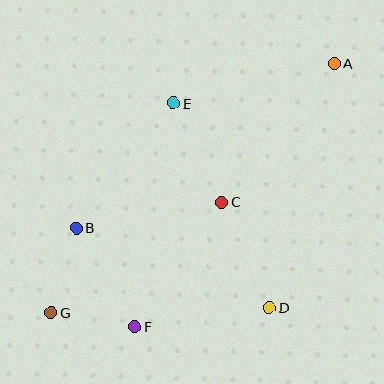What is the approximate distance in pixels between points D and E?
The distance between D and E is approximately 226 pixels.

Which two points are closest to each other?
Points F and G are closest to each other.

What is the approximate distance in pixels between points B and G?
The distance between B and G is approximately 88 pixels.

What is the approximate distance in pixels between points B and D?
The distance between B and D is approximately 209 pixels.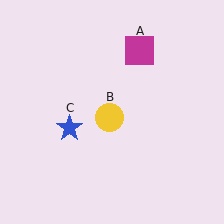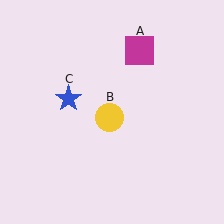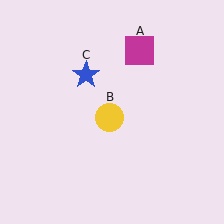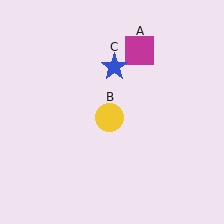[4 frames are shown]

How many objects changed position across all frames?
1 object changed position: blue star (object C).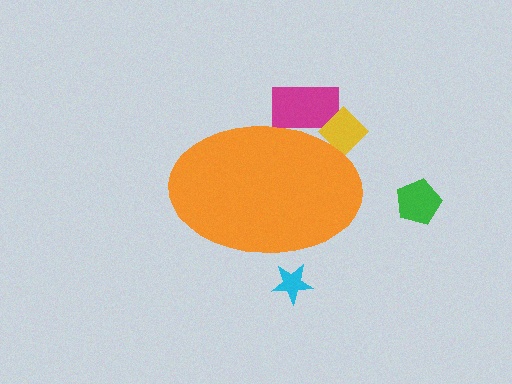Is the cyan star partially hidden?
Yes, the cyan star is partially hidden behind the orange ellipse.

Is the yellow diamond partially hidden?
Yes, the yellow diamond is partially hidden behind the orange ellipse.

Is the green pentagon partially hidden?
No, the green pentagon is fully visible.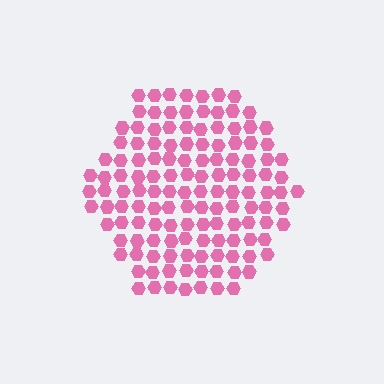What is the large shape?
The large shape is a hexagon.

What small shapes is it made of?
It is made of small hexagons.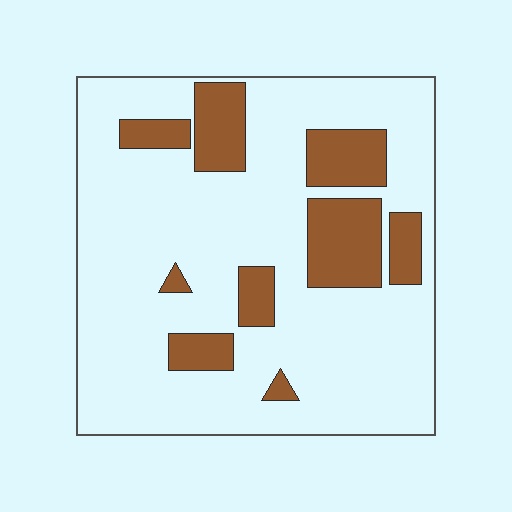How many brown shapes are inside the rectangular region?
9.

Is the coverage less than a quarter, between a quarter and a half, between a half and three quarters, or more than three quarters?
Less than a quarter.